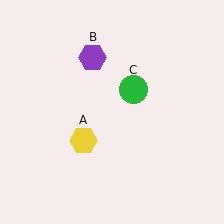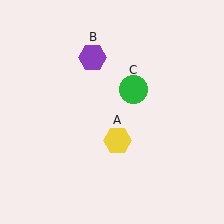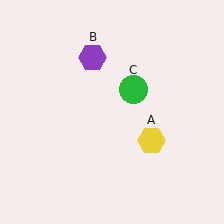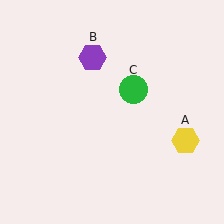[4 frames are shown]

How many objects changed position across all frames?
1 object changed position: yellow hexagon (object A).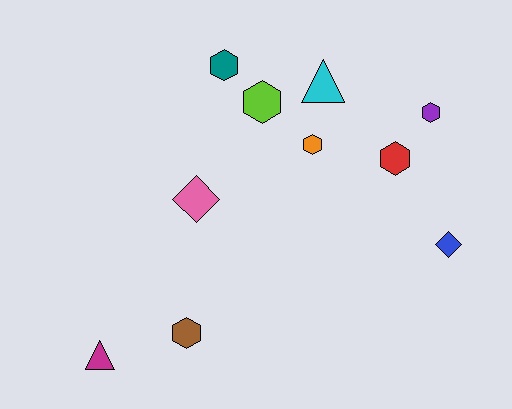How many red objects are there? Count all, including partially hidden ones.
There is 1 red object.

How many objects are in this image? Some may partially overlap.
There are 10 objects.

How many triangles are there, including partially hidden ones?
There are 2 triangles.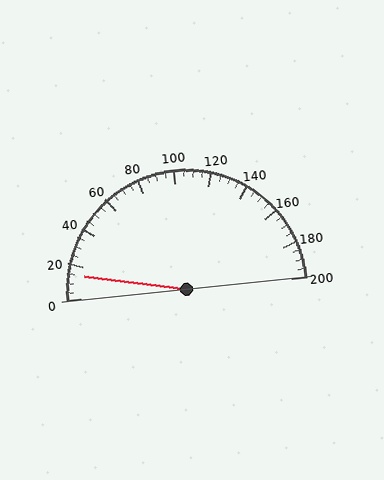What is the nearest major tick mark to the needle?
The nearest major tick mark is 20.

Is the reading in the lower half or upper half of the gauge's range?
The reading is in the lower half of the range (0 to 200).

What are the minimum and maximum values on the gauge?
The gauge ranges from 0 to 200.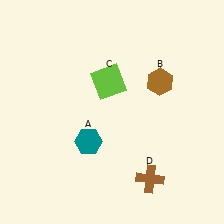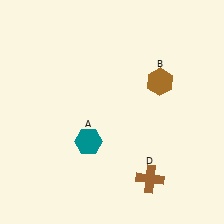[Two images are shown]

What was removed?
The lime square (C) was removed in Image 2.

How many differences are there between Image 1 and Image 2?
There is 1 difference between the two images.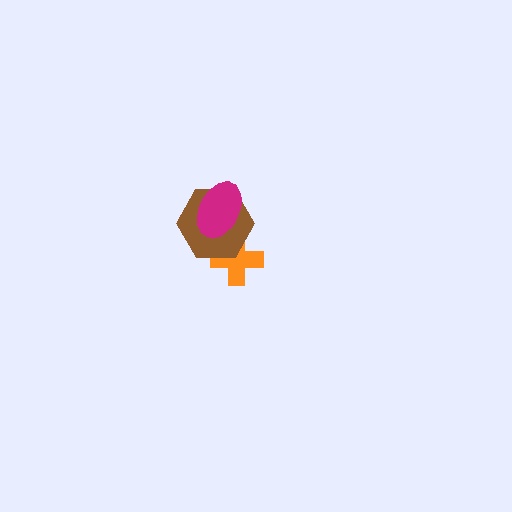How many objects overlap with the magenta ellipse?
1 object overlaps with the magenta ellipse.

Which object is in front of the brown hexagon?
The magenta ellipse is in front of the brown hexagon.